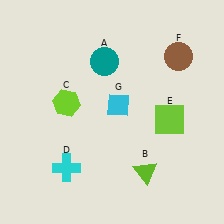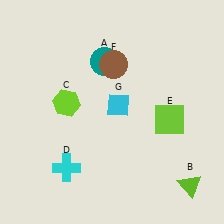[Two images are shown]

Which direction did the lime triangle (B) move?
The lime triangle (B) moved right.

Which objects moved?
The objects that moved are: the lime triangle (B), the brown circle (F).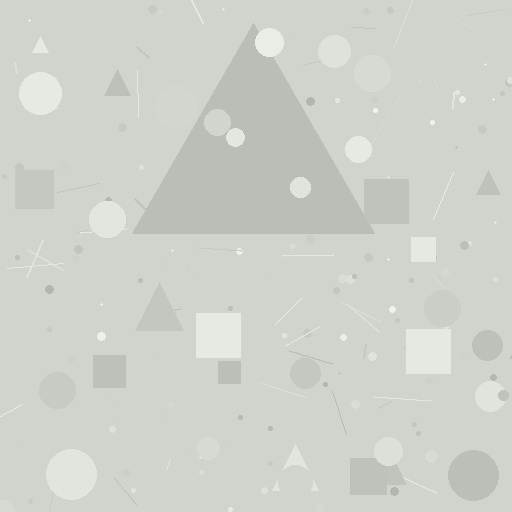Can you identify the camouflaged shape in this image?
The camouflaged shape is a triangle.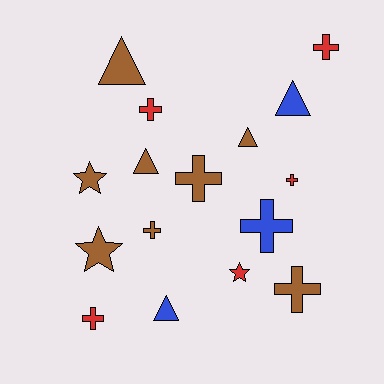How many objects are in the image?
There are 16 objects.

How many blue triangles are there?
There are 2 blue triangles.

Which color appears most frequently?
Brown, with 8 objects.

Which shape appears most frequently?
Cross, with 8 objects.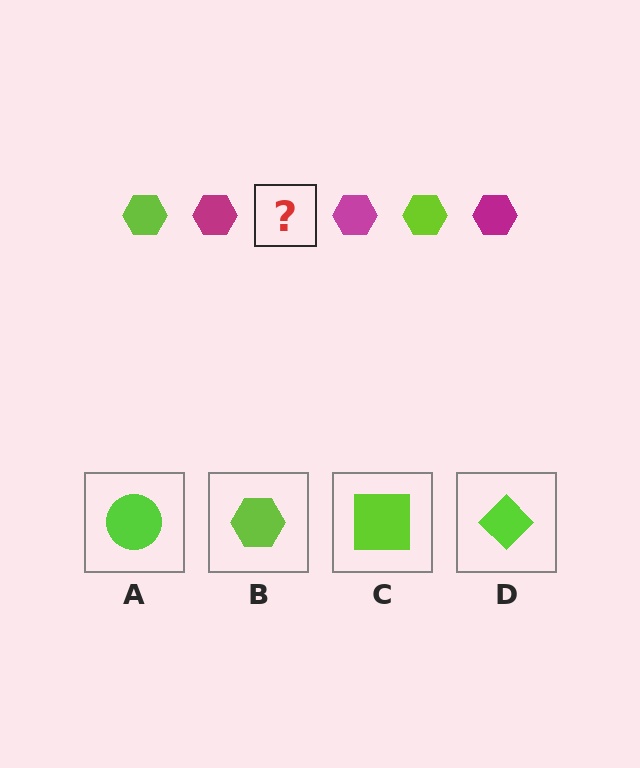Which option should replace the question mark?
Option B.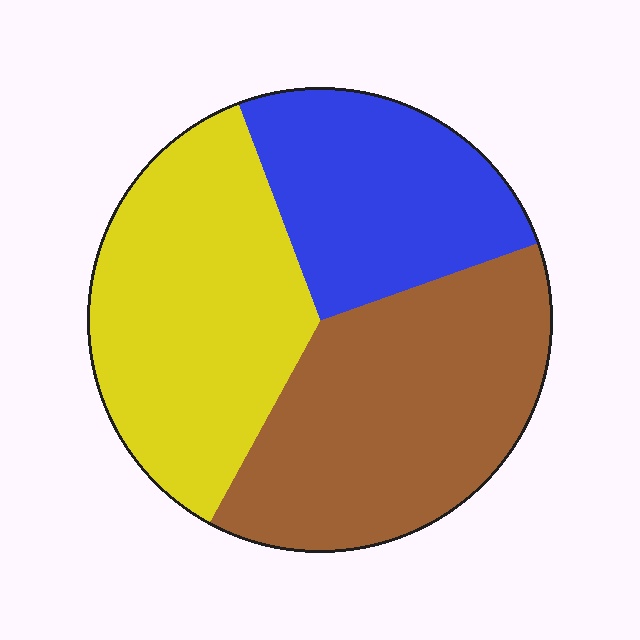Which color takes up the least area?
Blue, at roughly 25%.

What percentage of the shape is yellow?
Yellow takes up about three eighths (3/8) of the shape.